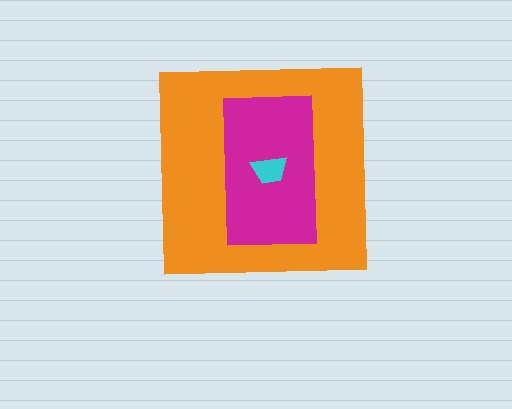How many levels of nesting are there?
3.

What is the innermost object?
The cyan trapezoid.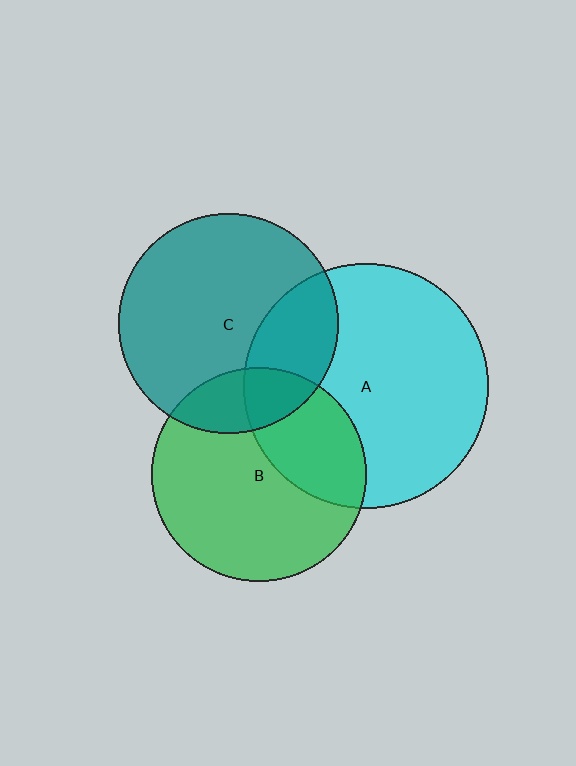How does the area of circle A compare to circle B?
Approximately 1.3 times.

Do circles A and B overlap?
Yes.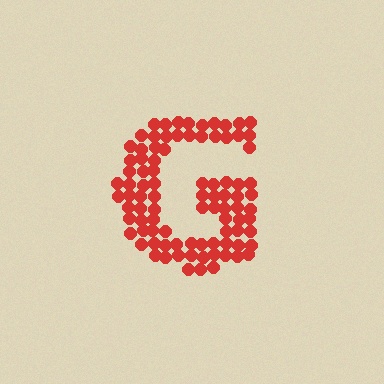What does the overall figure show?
The overall figure shows the letter G.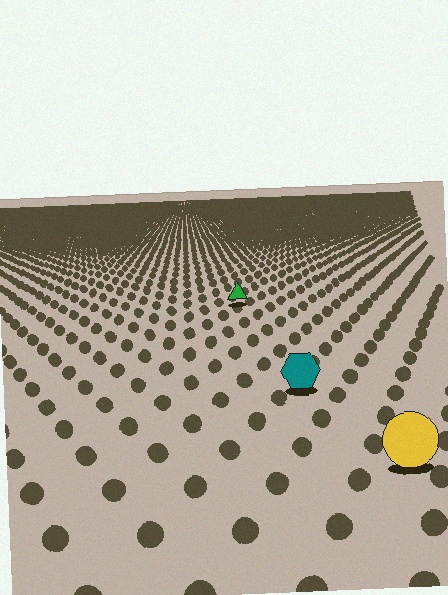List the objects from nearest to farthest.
From nearest to farthest: the yellow circle, the teal hexagon, the green triangle.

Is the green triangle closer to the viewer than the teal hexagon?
No. The teal hexagon is closer — you can tell from the texture gradient: the ground texture is coarser near it.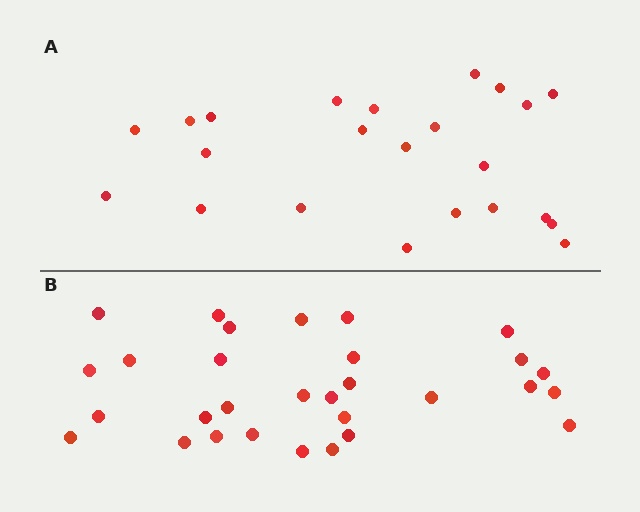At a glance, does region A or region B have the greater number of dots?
Region B (the bottom region) has more dots.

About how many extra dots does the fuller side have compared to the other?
Region B has roughly 8 or so more dots than region A.